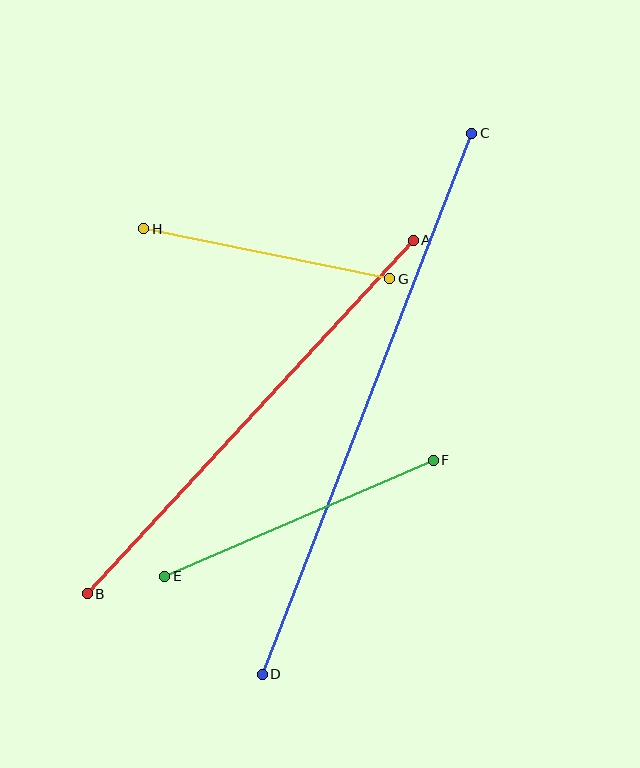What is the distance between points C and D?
The distance is approximately 580 pixels.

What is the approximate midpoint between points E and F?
The midpoint is at approximately (299, 518) pixels.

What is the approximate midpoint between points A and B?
The midpoint is at approximately (250, 417) pixels.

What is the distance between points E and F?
The distance is approximately 292 pixels.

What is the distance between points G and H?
The distance is approximately 251 pixels.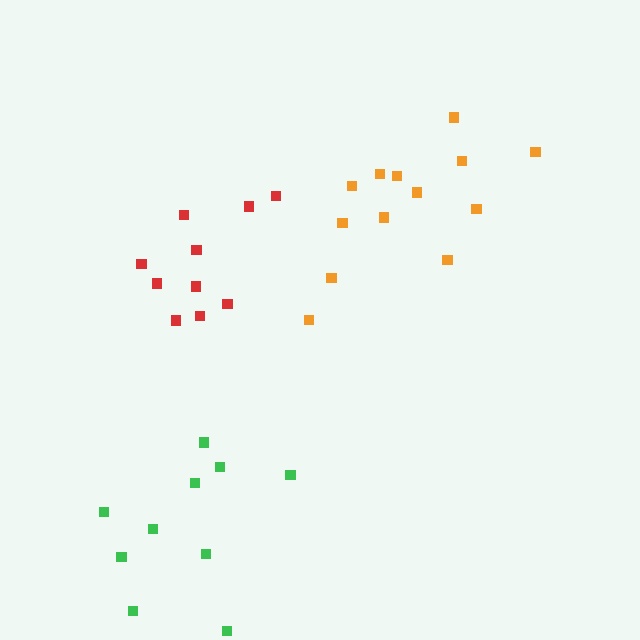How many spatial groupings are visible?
There are 3 spatial groupings.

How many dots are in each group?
Group 1: 10 dots, Group 2: 13 dots, Group 3: 10 dots (33 total).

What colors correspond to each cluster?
The clusters are colored: red, orange, green.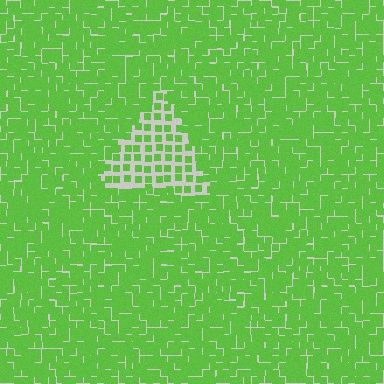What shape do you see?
I see a triangle.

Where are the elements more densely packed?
The elements are more densely packed outside the triangle boundary.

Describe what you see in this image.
The image contains small lime elements arranged at two different densities. A triangle-shaped region is visible where the elements are less densely packed than the surrounding area.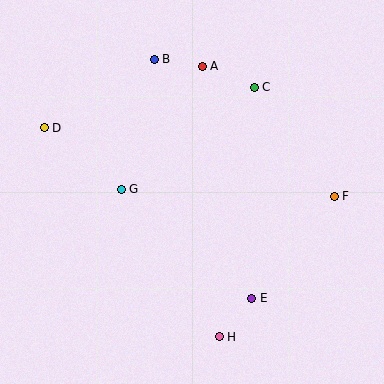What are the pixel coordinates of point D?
Point D is at (44, 128).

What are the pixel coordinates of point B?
Point B is at (154, 59).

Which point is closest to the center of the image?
Point G at (121, 189) is closest to the center.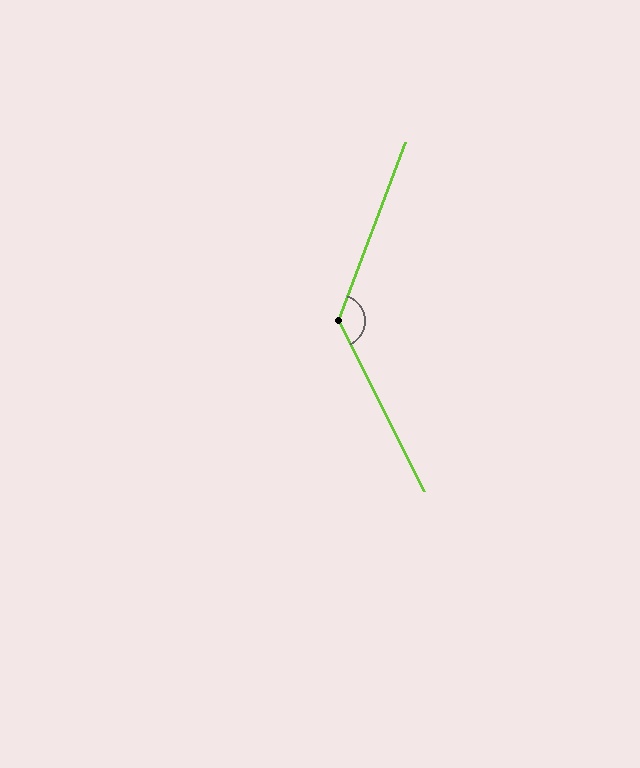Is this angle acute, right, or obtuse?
It is obtuse.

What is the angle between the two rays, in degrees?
Approximately 133 degrees.